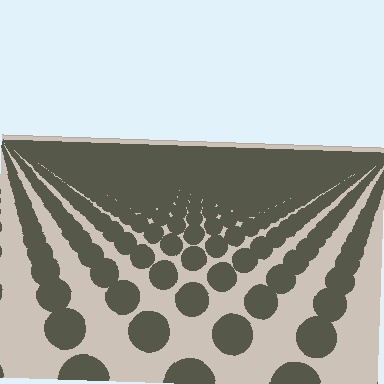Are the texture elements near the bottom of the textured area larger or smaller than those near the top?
Larger. Near the bottom, elements are closer to the viewer and appear at a bigger on-screen size.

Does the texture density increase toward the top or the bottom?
Density increases toward the top.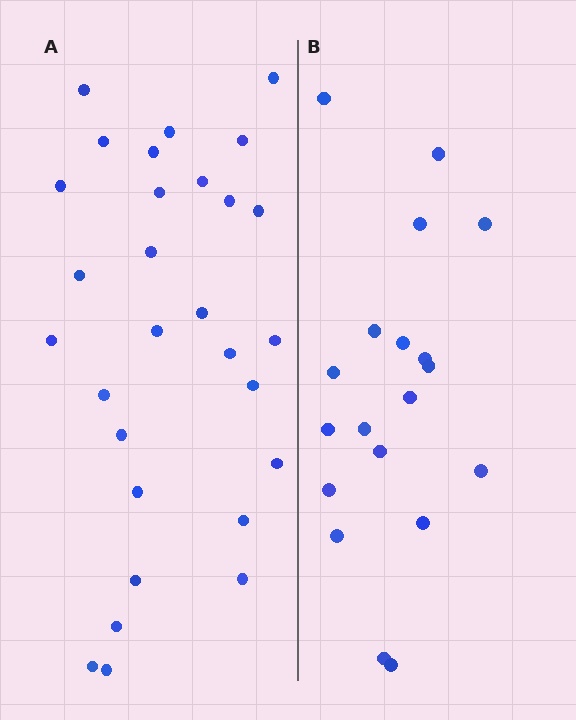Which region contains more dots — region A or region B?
Region A (the left region) has more dots.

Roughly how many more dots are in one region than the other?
Region A has roughly 10 or so more dots than region B.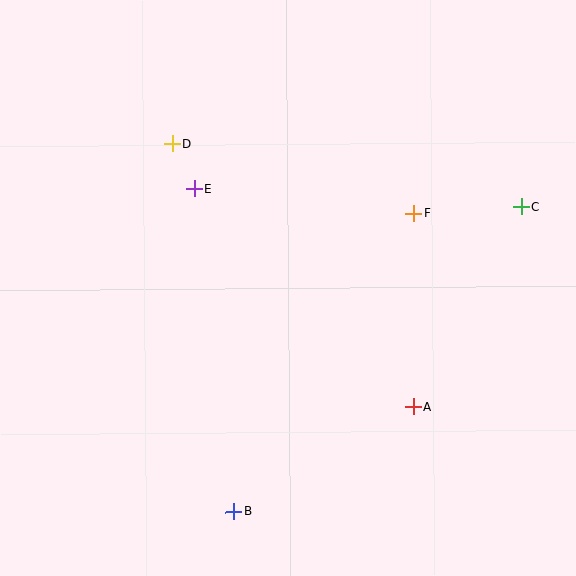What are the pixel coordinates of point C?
Point C is at (521, 207).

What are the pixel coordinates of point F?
Point F is at (414, 213).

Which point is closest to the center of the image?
Point E at (194, 189) is closest to the center.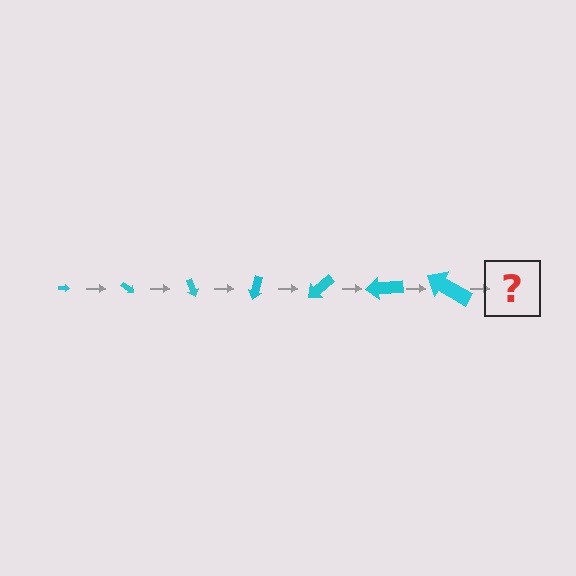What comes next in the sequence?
The next element should be an arrow, larger than the previous one and rotated 245 degrees from the start.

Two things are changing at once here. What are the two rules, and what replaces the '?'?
The two rules are that the arrow grows larger each step and it rotates 35 degrees each step. The '?' should be an arrow, larger than the previous one and rotated 245 degrees from the start.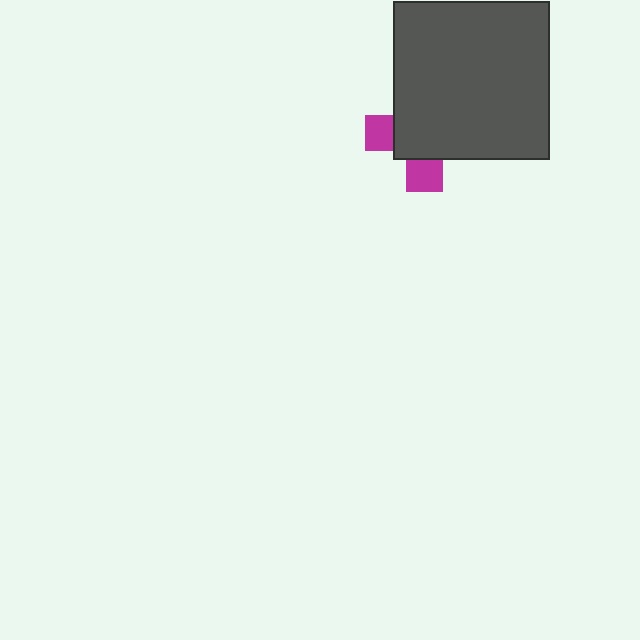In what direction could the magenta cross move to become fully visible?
The magenta cross could move toward the lower-left. That would shift it out from behind the dark gray rectangle entirely.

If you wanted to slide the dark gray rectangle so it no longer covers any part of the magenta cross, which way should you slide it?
Slide it toward the upper-right — that is the most direct way to separate the two shapes.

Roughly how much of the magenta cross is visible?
A small part of it is visible (roughly 30%).